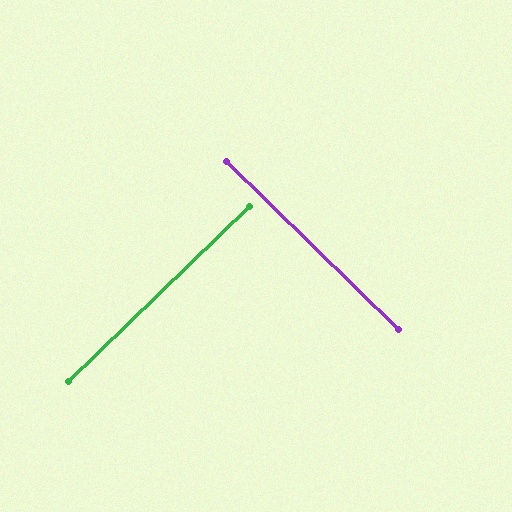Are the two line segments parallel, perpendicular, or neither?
Perpendicular — they meet at approximately 89°.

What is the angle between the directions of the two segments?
Approximately 89 degrees.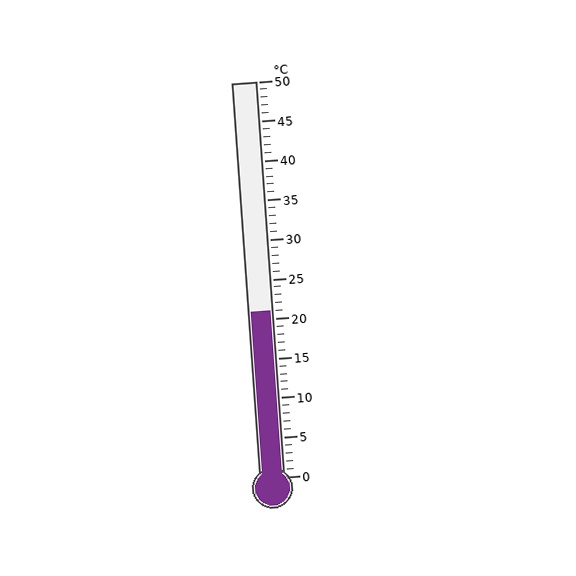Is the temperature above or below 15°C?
The temperature is above 15°C.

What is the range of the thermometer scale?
The thermometer scale ranges from 0°C to 50°C.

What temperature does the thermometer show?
The thermometer shows approximately 21°C.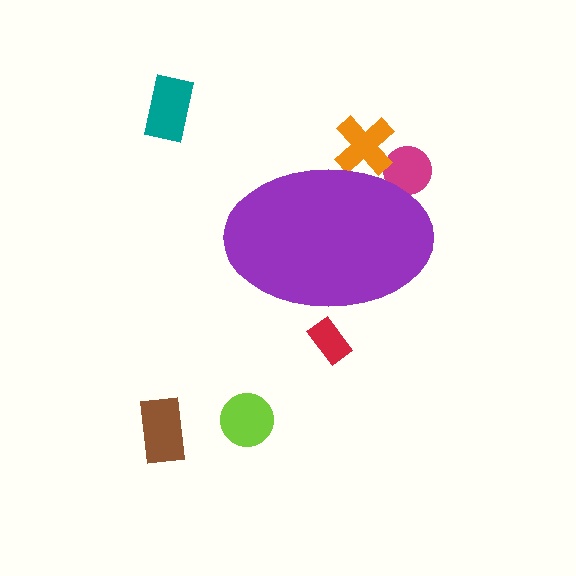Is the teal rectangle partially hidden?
No, the teal rectangle is fully visible.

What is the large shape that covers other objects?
A purple ellipse.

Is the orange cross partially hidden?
Yes, the orange cross is partially hidden behind the purple ellipse.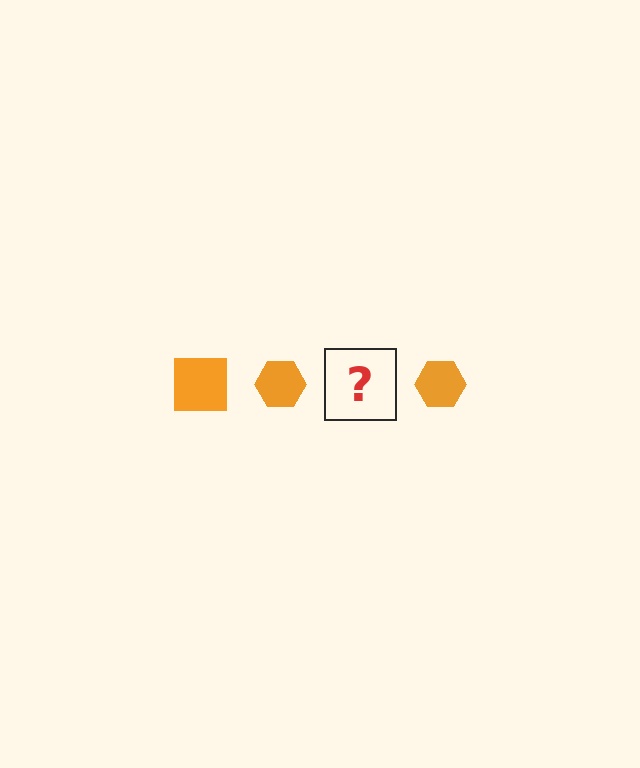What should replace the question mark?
The question mark should be replaced with an orange square.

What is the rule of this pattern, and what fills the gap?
The rule is that the pattern cycles through square, hexagon shapes in orange. The gap should be filled with an orange square.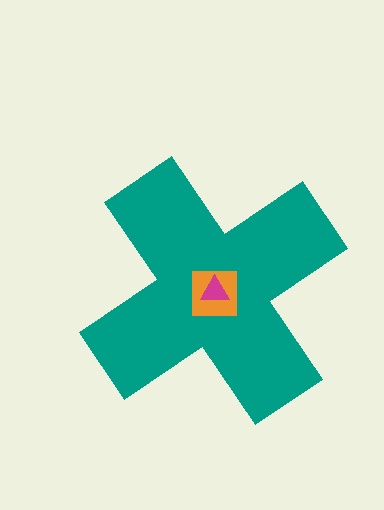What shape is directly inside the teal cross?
The orange square.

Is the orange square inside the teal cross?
Yes.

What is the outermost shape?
The teal cross.